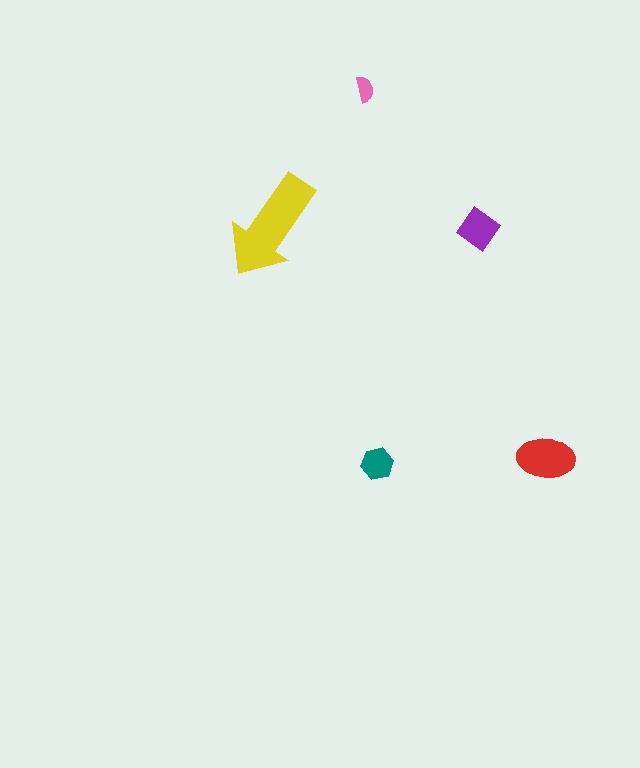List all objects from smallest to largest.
The pink semicircle, the teal hexagon, the purple diamond, the red ellipse, the yellow arrow.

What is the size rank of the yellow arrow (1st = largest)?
1st.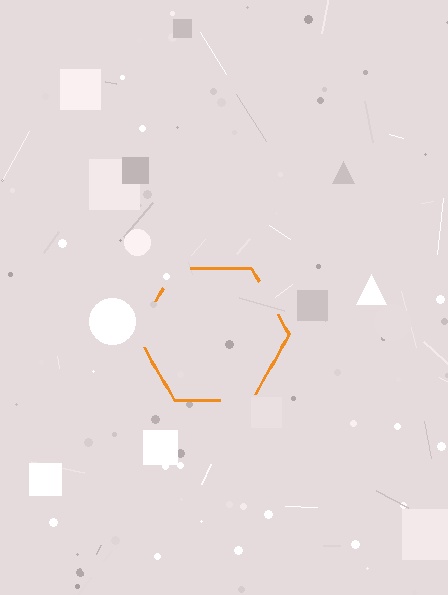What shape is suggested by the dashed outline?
The dashed outline suggests a hexagon.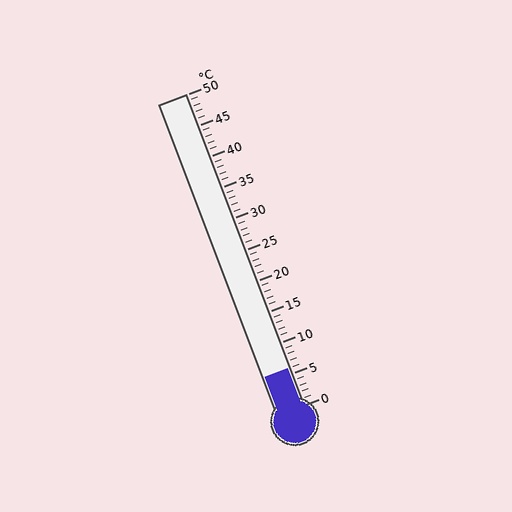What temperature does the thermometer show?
The thermometer shows approximately 6°C.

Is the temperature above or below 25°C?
The temperature is below 25°C.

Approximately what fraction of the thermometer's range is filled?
The thermometer is filled to approximately 10% of its range.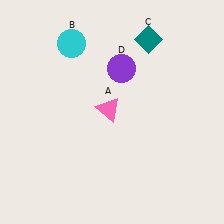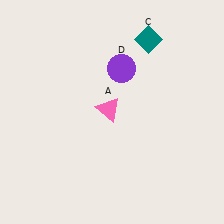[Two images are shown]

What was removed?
The cyan circle (B) was removed in Image 2.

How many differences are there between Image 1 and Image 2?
There is 1 difference between the two images.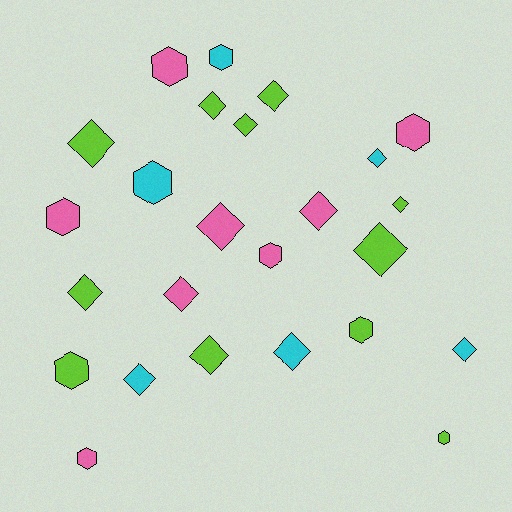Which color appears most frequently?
Lime, with 11 objects.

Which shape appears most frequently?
Diamond, with 15 objects.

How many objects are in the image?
There are 25 objects.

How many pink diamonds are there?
There are 3 pink diamonds.